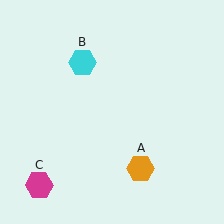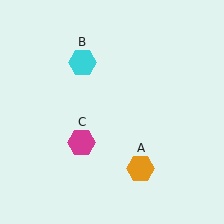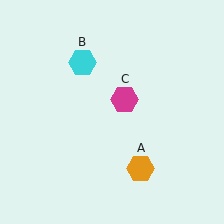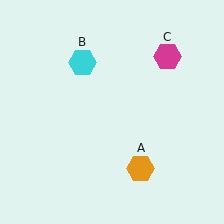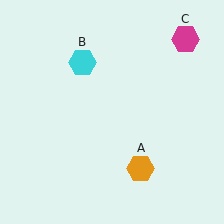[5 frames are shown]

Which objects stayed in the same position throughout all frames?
Orange hexagon (object A) and cyan hexagon (object B) remained stationary.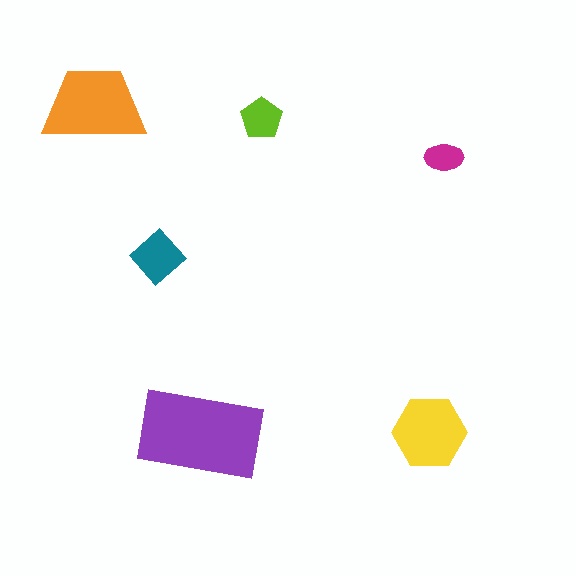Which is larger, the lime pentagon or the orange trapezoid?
The orange trapezoid.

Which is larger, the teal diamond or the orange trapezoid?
The orange trapezoid.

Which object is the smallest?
The magenta ellipse.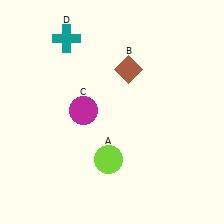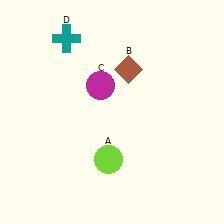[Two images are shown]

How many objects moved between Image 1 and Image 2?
1 object moved between the two images.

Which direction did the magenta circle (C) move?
The magenta circle (C) moved up.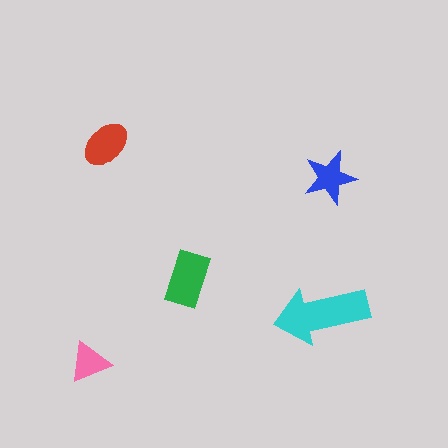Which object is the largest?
The cyan arrow.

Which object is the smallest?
The pink triangle.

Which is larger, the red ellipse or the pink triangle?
The red ellipse.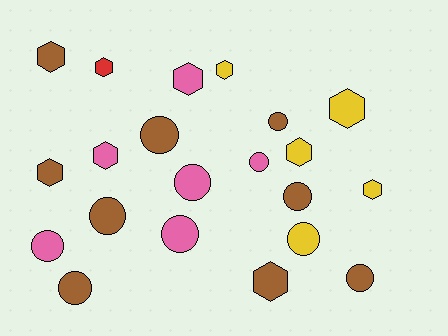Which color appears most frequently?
Brown, with 9 objects.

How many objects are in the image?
There are 21 objects.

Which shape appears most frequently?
Circle, with 11 objects.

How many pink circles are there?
There are 4 pink circles.